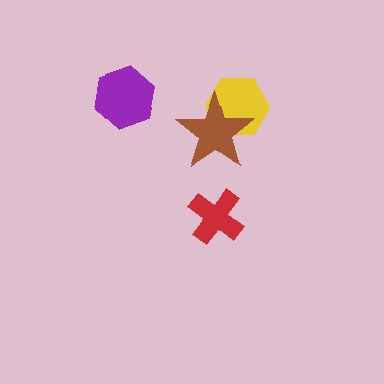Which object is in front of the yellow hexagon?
The brown star is in front of the yellow hexagon.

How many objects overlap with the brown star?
1 object overlaps with the brown star.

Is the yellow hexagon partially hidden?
Yes, it is partially covered by another shape.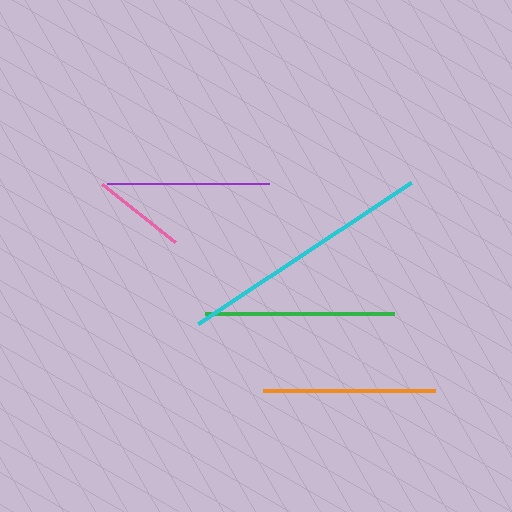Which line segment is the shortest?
The pink line is the shortest at approximately 94 pixels.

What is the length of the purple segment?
The purple segment is approximately 162 pixels long.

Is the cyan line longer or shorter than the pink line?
The cyan line is longer than the pink line.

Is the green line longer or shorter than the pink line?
The green line is longer than the pink line.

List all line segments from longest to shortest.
From longest to shortest: cyan, green, orange, purple, pink.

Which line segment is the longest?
The cyan line is the longest at approximately 255 pixels.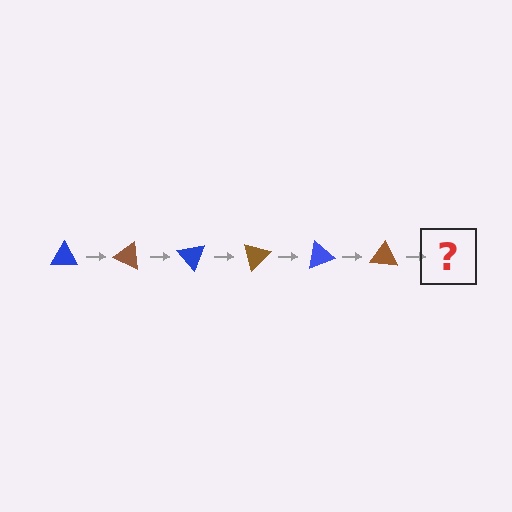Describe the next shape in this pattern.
It should be a blue triangle, rotated 150 degrees from the start.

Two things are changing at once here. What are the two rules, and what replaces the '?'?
The two rules are that it rotates 25 degrees each step and the color cycles through blue and brown. The '?' should be a blue triangle, rotated 150 degrees from the start.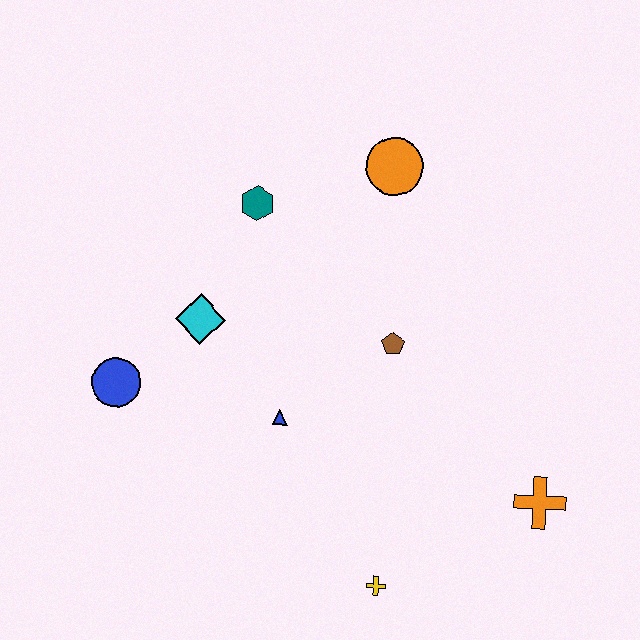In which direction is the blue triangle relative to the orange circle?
The blue triangle is below the orange circle.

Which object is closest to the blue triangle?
The cyan diamond is closest to the blue triangle.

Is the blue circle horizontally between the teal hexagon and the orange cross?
No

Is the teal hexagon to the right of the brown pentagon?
No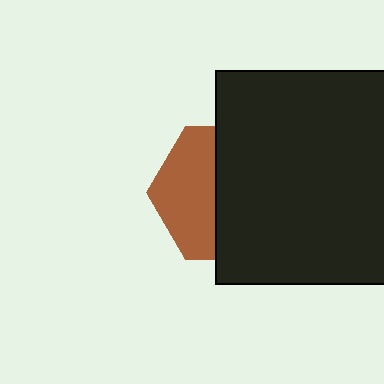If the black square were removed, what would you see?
You would see the complete brown hexagon.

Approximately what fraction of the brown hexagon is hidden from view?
Roughly 57% of the brown hexagon is hidden behind the black square.